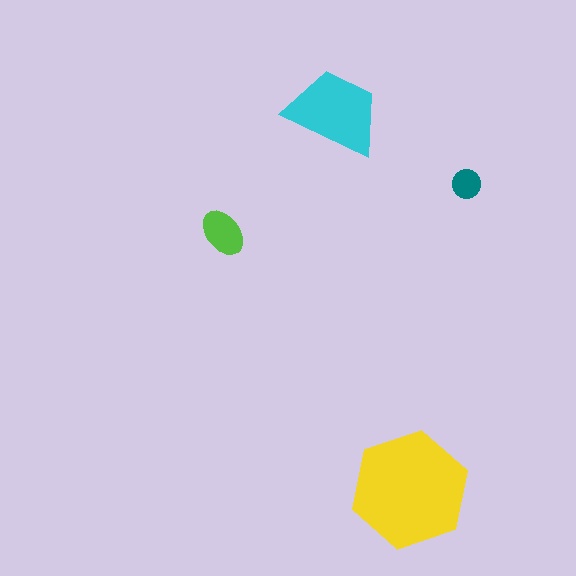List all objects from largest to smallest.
The yellow hexagon, the cyan trapezoid, the lime ellipse, the teal circle.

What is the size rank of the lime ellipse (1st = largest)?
3rd.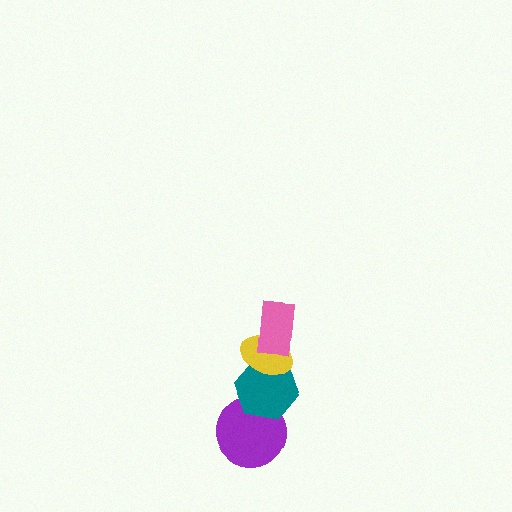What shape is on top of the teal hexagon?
The yellow ellipse is on top of the teal hexagon.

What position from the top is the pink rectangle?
The pink rectangle is 1st from the top.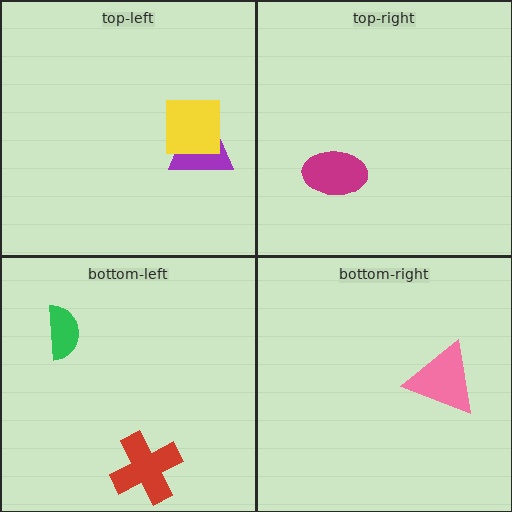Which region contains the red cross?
The bottom-left region.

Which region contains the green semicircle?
The bottom-left region.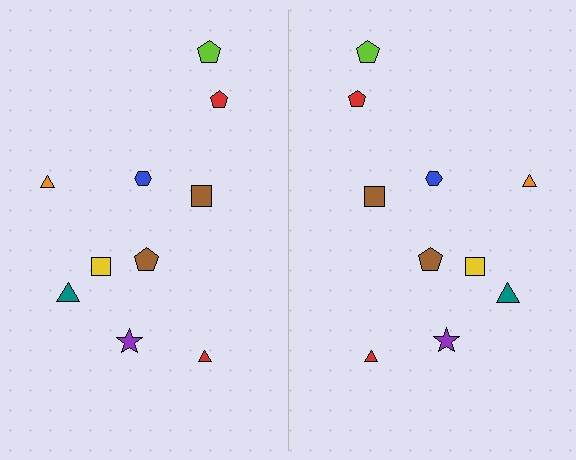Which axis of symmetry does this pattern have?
The pattern has a vertical axis of symmetry running through the center of the image.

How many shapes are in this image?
There are 20 shapes in this image.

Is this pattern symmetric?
Yes, this pattern has bilateral (reflection) symmetry.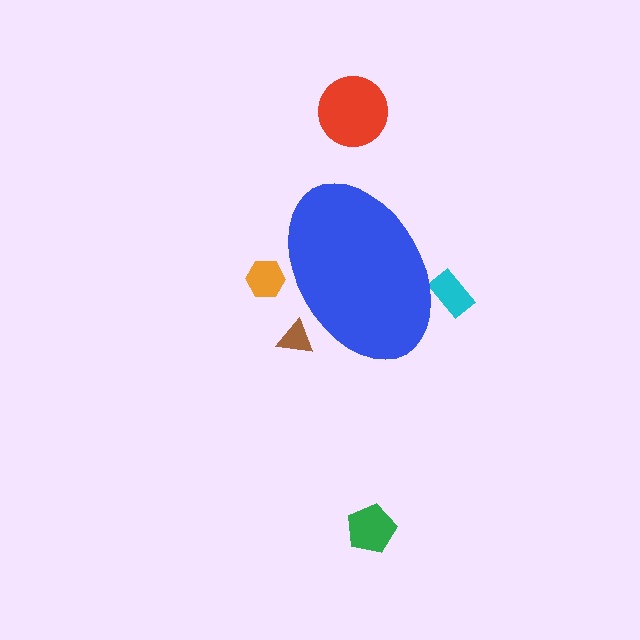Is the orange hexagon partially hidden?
Yes, the orange hexagon is partially hidden behind the blue ellipse.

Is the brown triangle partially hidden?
Yes, the brown triangle is partially hidden behind the blue ellipse.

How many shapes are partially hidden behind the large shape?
3 shapes are partially hidden.